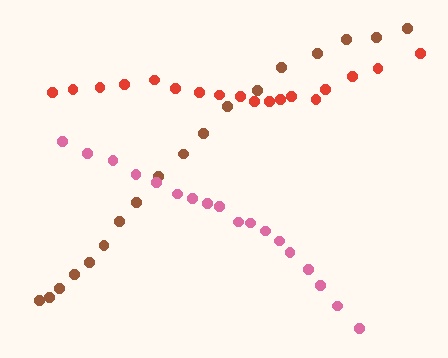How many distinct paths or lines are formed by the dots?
There are 3 distinct paths.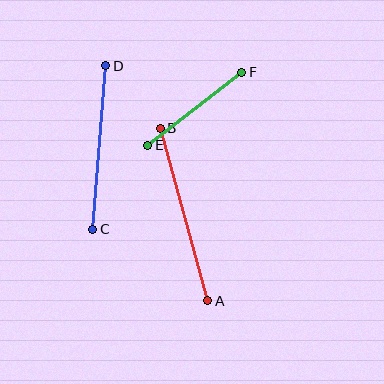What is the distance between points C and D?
The distance is approximately 164 pixels.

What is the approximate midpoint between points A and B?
The midpoint is at approximately (184, 215) pixels.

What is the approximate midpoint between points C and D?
The midpoint is at approximately (99, 148) pixels.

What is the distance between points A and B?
The distance is approximately 179 pixels.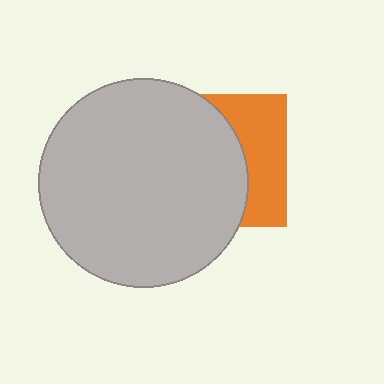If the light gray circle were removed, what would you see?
You would see the complete orange square.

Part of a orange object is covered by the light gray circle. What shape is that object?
It is a square.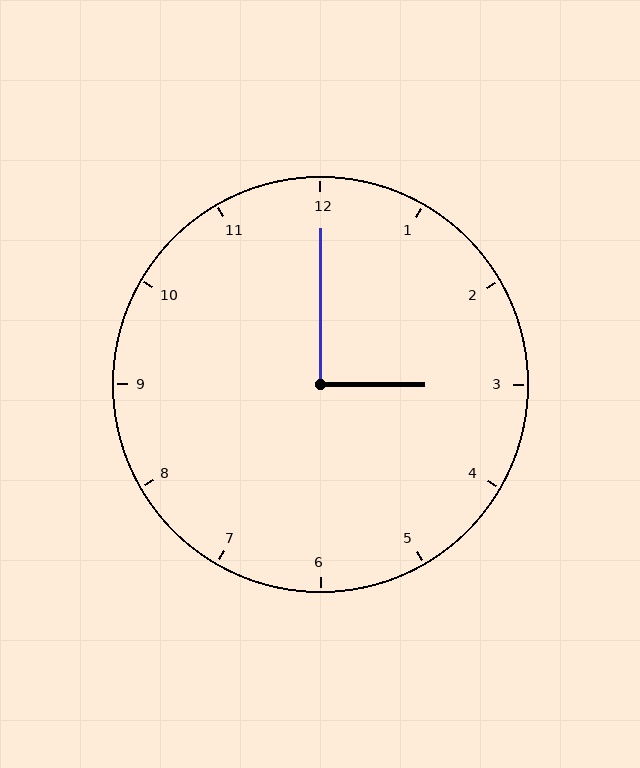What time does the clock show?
3:00.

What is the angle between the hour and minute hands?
Approximately 90 degrees.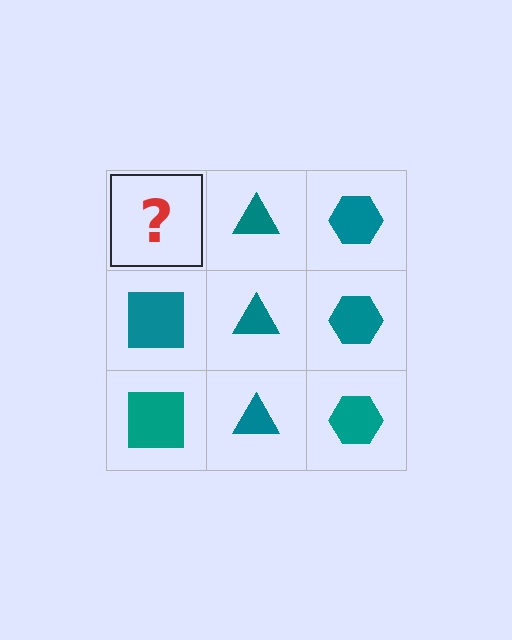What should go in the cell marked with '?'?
The missing cell should contain a teal square.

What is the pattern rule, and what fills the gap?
The rule is that each column has a consistent shape. The gap should be filled with a teal square.